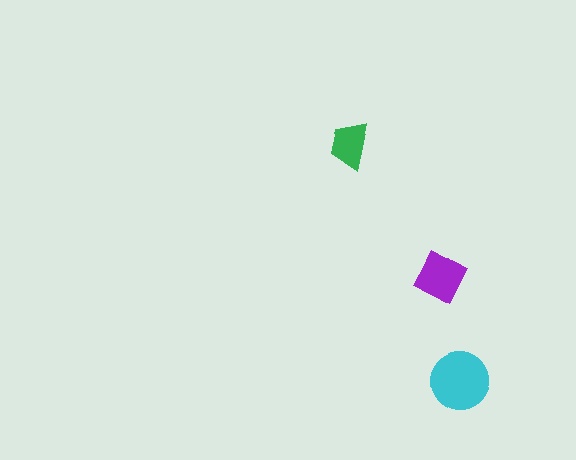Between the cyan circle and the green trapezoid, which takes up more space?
The cyan circle.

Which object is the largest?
The cyan circle.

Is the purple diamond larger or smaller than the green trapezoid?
Larger.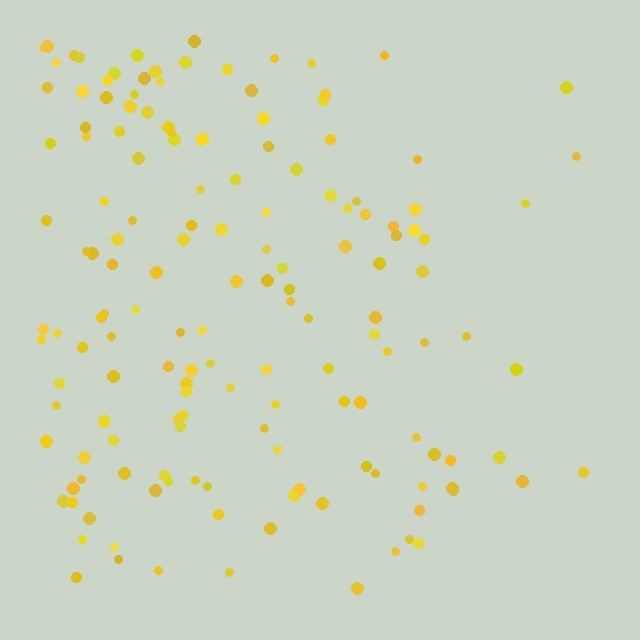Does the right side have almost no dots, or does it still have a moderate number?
Still a moderate number, just noticeably fewer than the left.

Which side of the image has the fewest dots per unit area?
The right.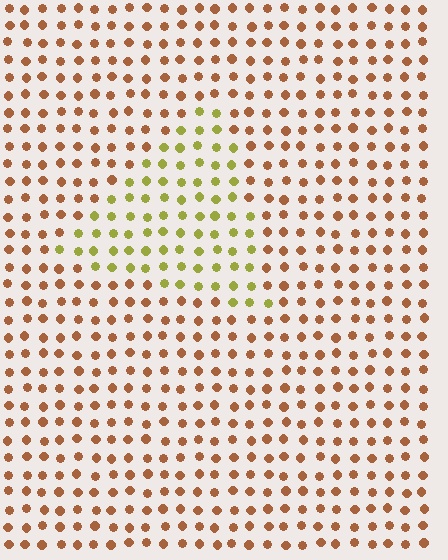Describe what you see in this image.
The image is filled with small brown elements in a uniform arrangement. A triangle-shaped region is visible where the elements are tinted to a slightly different hue, forming a subtle color boundary.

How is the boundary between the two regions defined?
The boundary is defined purely by a slight shift in hue (about 48 degrees). Spacing, size, and orientation are identical on both sides.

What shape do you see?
I see a triangle.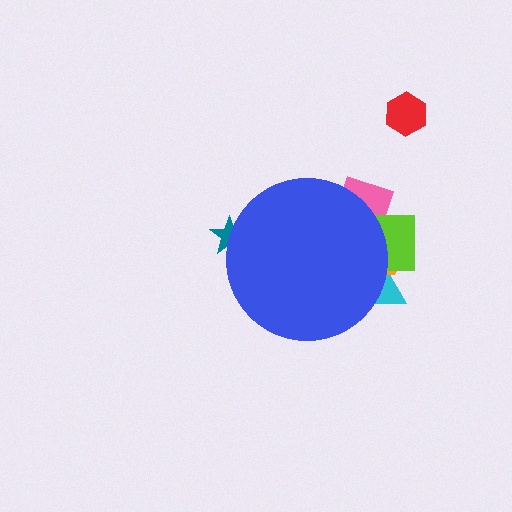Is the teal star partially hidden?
Yes, the teal star is partially hidden behind the blue circle.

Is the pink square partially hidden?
Yes, the pink square is partially hidden behind the blue circle.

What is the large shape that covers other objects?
A blue circle.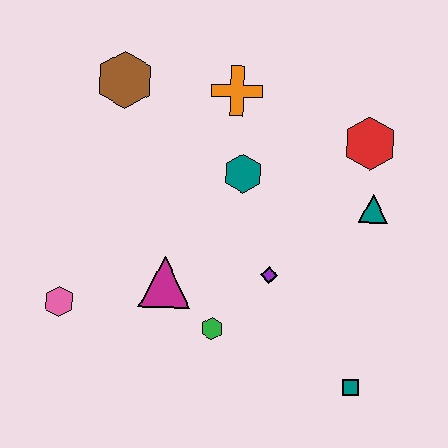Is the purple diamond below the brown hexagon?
Yes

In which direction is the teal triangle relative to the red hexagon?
The teal triangle is below the red hexagon.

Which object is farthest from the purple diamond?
The brown hexagon is farthest from the purple diamond.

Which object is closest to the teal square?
The purple diamond is closest to the teal square.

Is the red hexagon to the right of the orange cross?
Yes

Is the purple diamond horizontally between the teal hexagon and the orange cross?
No